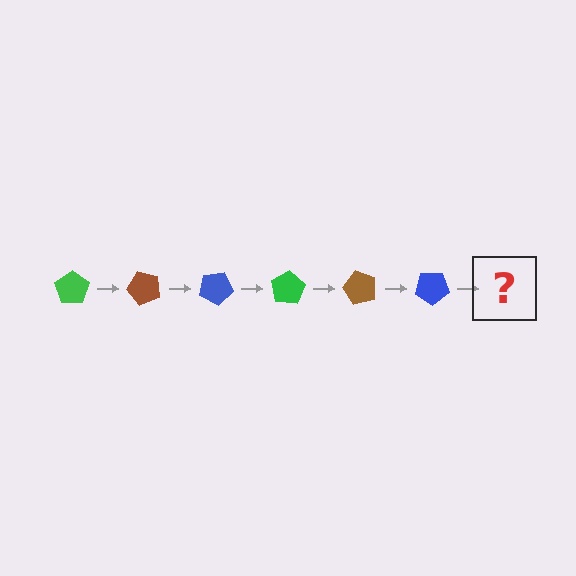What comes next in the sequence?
The next element should be a green pentagon, rotated 300 degrees from the start.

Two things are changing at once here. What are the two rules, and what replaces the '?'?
The two rules are that it rotates 50 degrees each step and the color cycles through green, brown, and blue. The '?' should be a green pentagon, rotated 300 degrees from the start.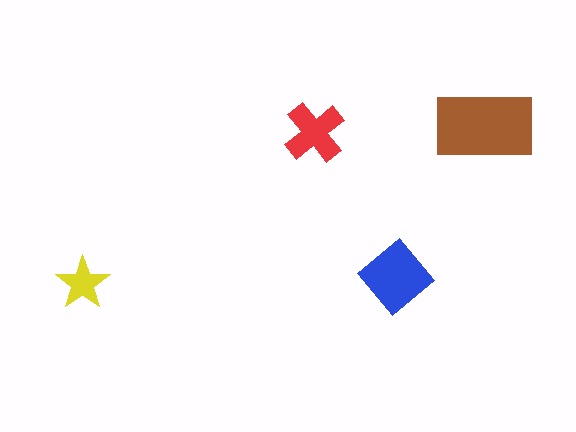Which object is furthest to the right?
The brown rectangle is rightmost.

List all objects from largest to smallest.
The brown rectangle, the blue diamond, the red cross, the yellow star.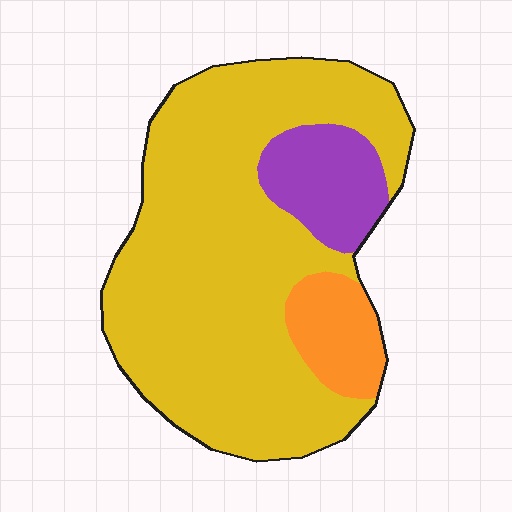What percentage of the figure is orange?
Orange takes up about one tenth (1/10) of the figure.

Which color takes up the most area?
Yellow, at roughly 75%.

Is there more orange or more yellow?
Yellow.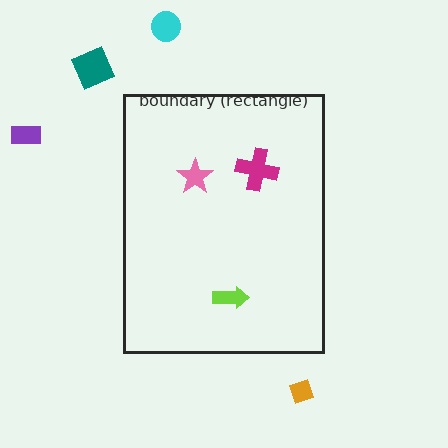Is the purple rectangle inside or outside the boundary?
Outside.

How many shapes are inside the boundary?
3 inside, 4 outside.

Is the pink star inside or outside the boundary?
Inside.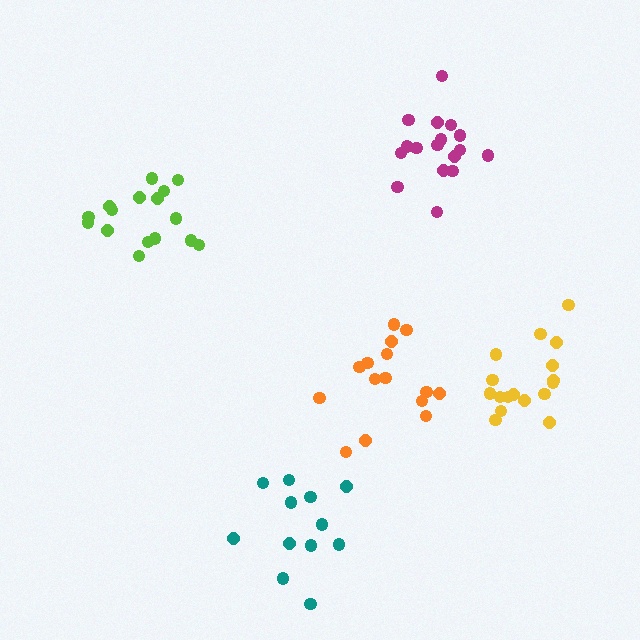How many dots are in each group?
Group 1: 15 dots, Group 2: 16 dots, Group 3: 12 dots, Group 4: 17 dots, Group 5: 17 dots (77 total).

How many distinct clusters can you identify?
There are 5 distinct clusters.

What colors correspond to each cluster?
The clusters are colored: orange, lime, teal, magenta, yellow.